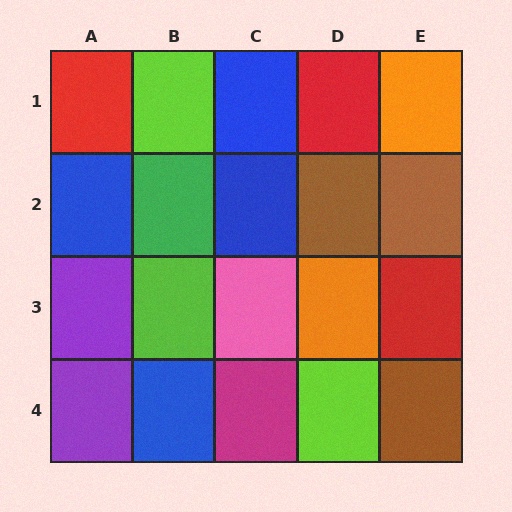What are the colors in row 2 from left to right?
Blue, green, blue, brown, brown.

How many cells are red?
3 cells are red.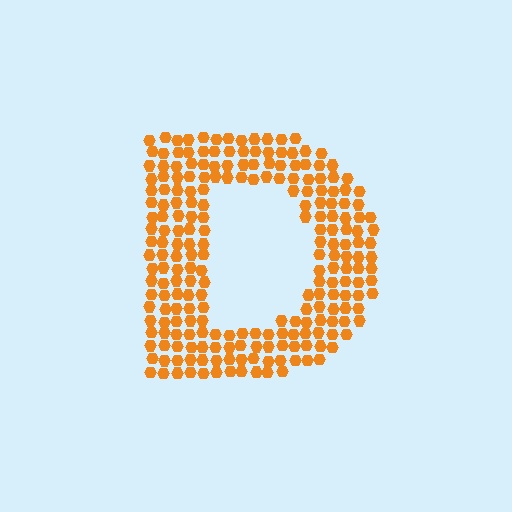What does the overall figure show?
The overall figure shows the letter D.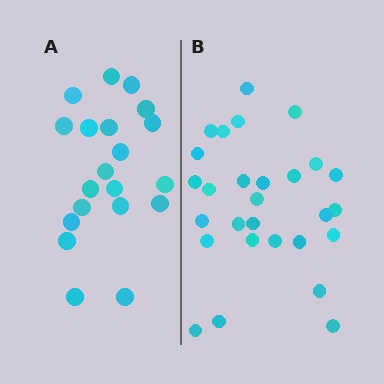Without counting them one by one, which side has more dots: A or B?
Region B (the right region) has more dots.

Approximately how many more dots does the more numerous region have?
Region B has roughly 8 or so more dots than region A.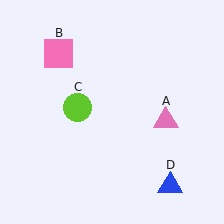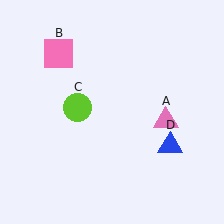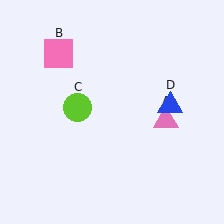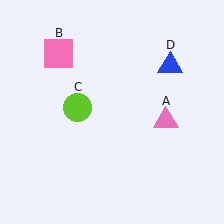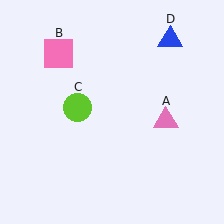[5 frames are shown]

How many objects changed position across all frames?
1 object changed position: blue triangle (object D).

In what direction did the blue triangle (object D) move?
The blue triangle (object D) moved up.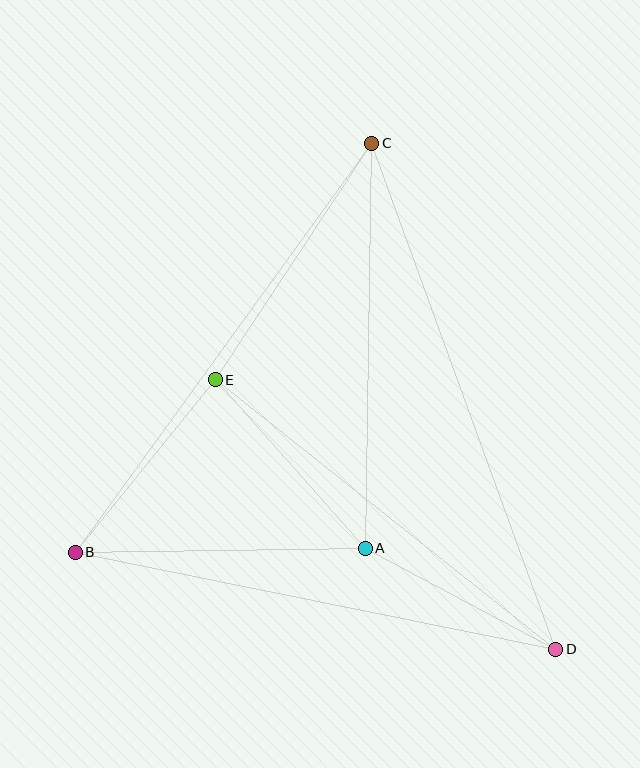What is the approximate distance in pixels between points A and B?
The distance between A and B is approximately 290 pixels.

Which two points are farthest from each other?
Points C and D are farthest from each other.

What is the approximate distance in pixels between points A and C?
The distance between A and C is approximately 405 pixels.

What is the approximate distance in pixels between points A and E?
The distance between A and E is approximately 225 pixels.